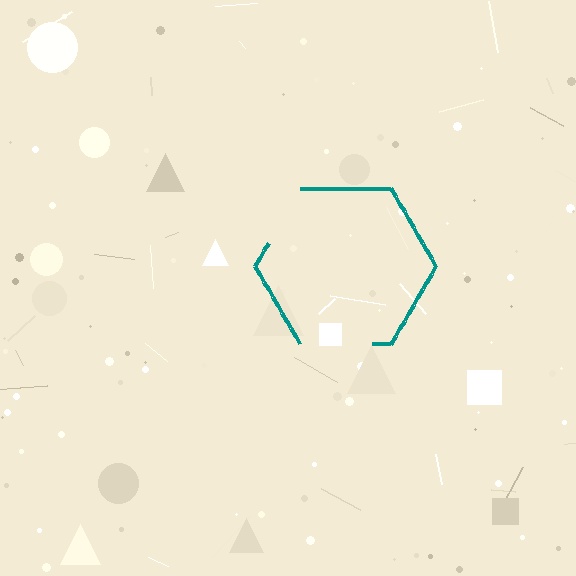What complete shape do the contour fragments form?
The contour fragments form a hexagon.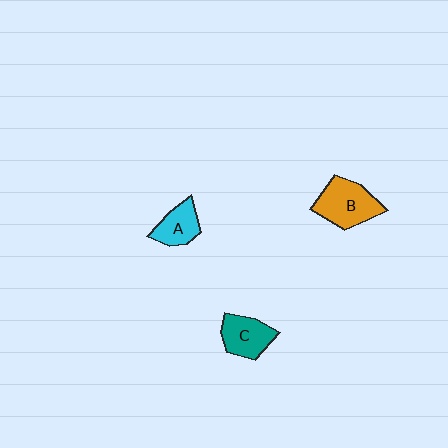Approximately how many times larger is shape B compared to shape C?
Approximately 1.3 times.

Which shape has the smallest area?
Shape A (cyan).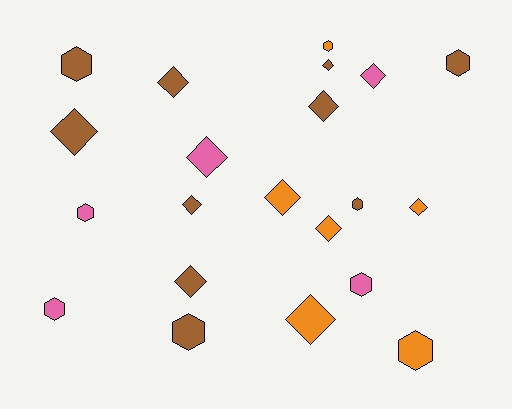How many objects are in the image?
There are 21 objects.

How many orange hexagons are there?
There are 2 orange hexagons.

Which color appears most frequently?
Brown, with 10 objects.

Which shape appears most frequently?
Diamond, with 12 objects.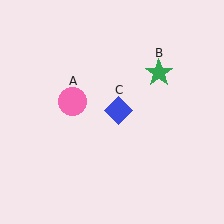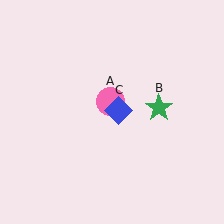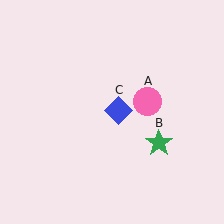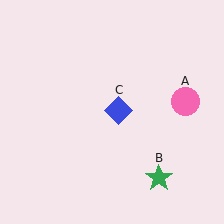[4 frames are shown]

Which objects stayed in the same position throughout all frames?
Blue diamond (object C) remained stationary.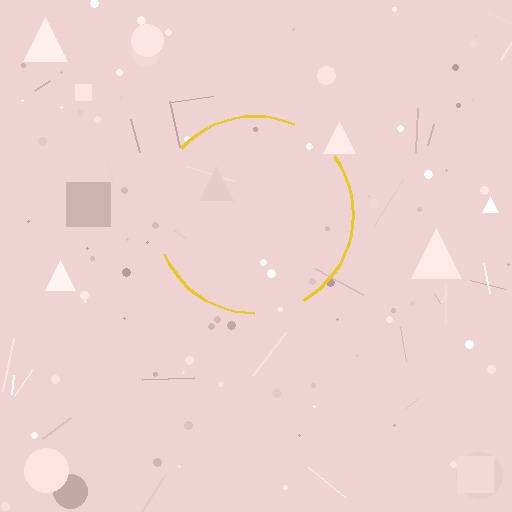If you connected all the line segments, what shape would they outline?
They would outline a circle.